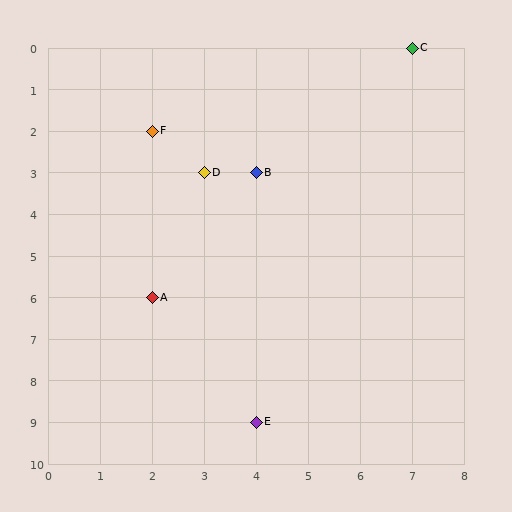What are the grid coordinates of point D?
Point D is at grid coordinates (3, 3).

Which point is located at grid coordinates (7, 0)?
Point C is at (7, 0).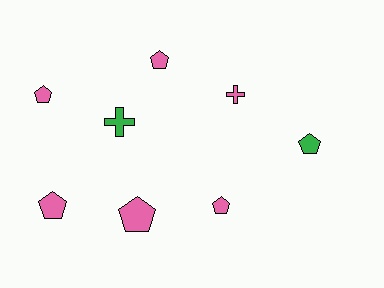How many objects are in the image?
There are 8 objects.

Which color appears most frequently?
Pink, with 6 objects.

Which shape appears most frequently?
Pentagon, with 6 objects.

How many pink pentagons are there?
There are 5 pink pentagons.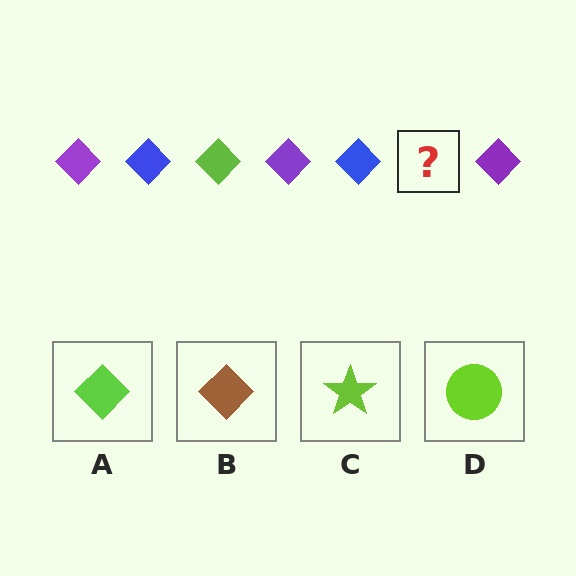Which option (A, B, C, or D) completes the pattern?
A.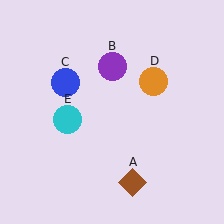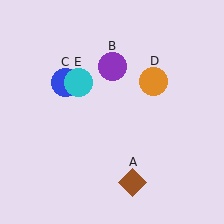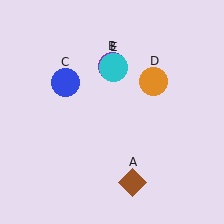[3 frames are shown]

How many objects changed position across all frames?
1 object changed position: cyan circle (object E).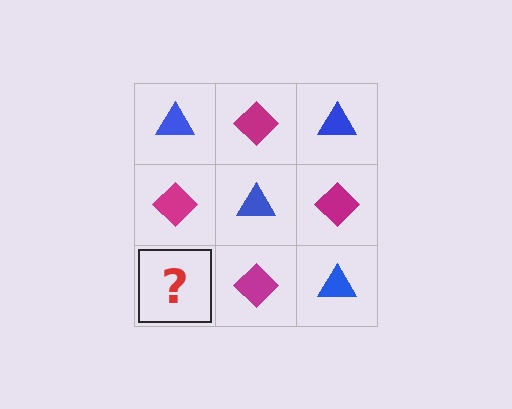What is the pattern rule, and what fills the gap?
The rule is that it alternates blue triangle and magenta diamond in a checkerboard pattern. The gap should be filled with a blue triangle.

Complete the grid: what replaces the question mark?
The question mark should be replaced with a blue triangle.